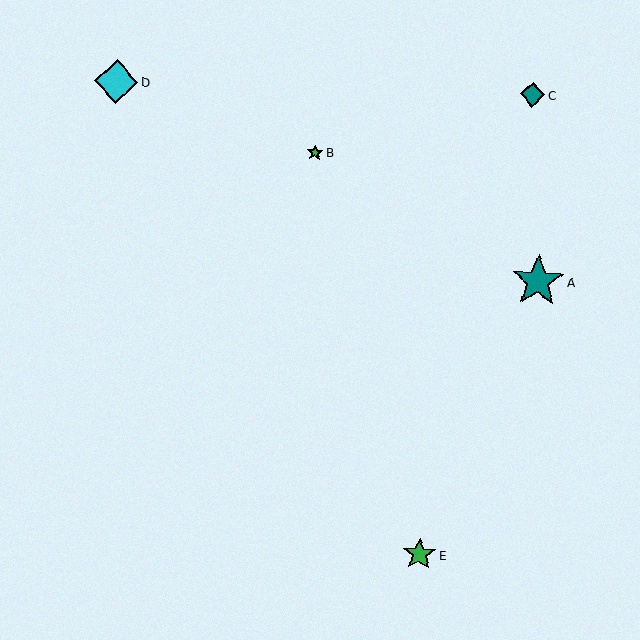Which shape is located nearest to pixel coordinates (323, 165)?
The green star (labeled B) at (315, 153) is nearest to that location.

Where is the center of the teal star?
The center of the teal star is at (538, 281).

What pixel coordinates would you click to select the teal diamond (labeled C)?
Click at (533, 95) to select the teal diamond C.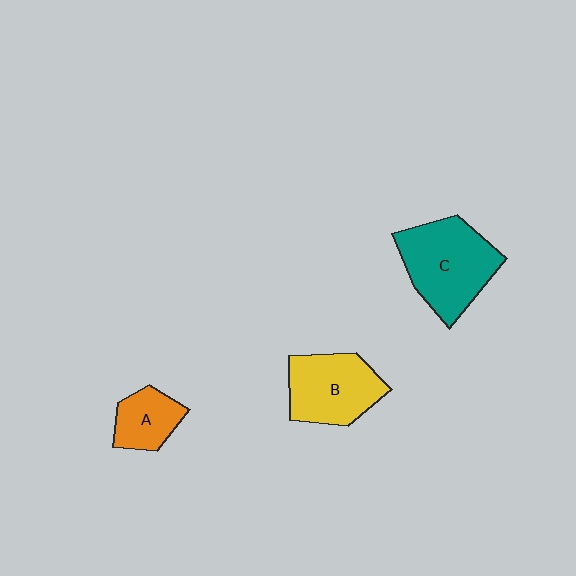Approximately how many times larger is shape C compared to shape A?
Approximately 2.1 times.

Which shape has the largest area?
Shape C (teal).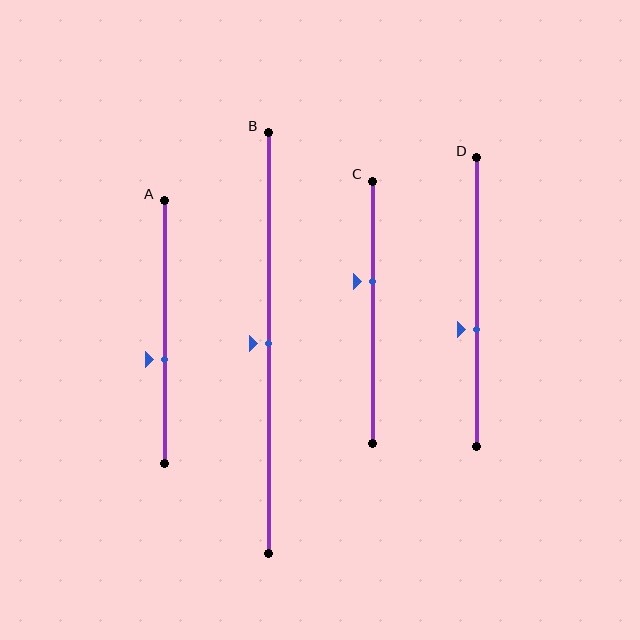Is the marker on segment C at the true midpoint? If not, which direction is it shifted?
No, the marker on segment C is shifted upward by about 12% of the segment length.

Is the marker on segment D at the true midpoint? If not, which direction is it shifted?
No, the marker on segment D is shifted downward by about 9% of the segment length.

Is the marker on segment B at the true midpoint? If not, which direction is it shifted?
Yes, the marker on segment B is at the true midpoint.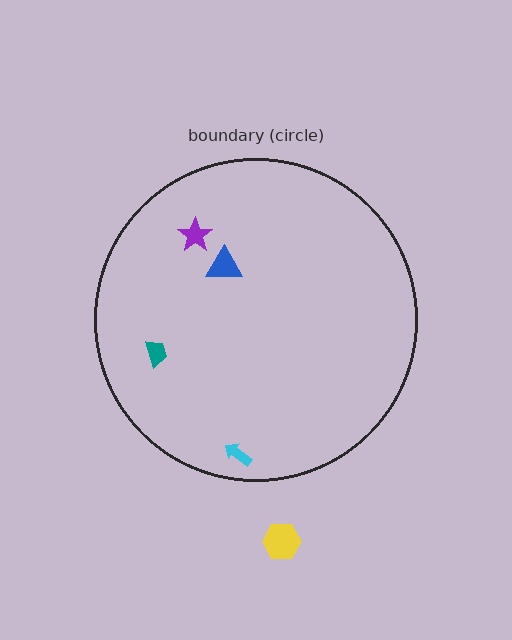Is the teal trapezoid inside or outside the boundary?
Inside.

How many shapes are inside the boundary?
4 inside, 1 outside.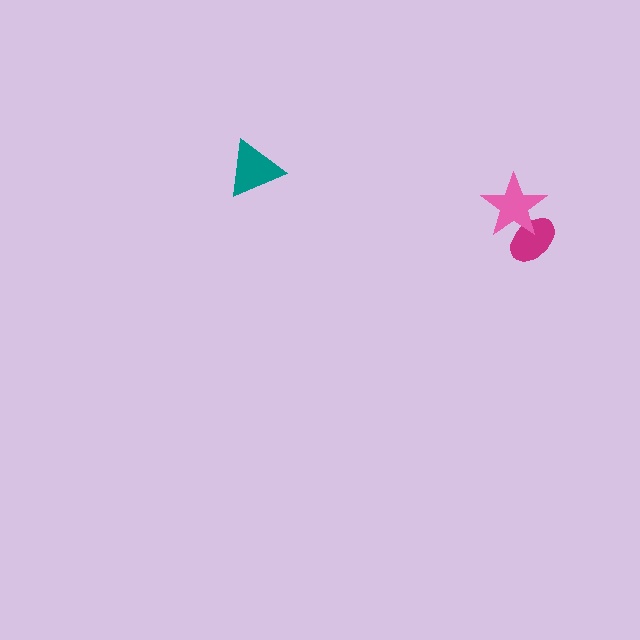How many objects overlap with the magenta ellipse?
1 object overlaps with the magenta ellipse.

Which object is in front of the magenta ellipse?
The pink star is in front of the magenta ellipse.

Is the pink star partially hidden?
No, no other shape covers it.